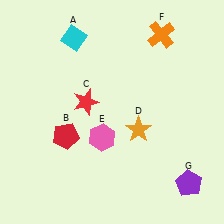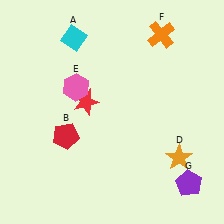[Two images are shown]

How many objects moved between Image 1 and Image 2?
2 objects moved between the two images.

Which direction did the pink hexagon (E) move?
The pink hexagon (E) moved up.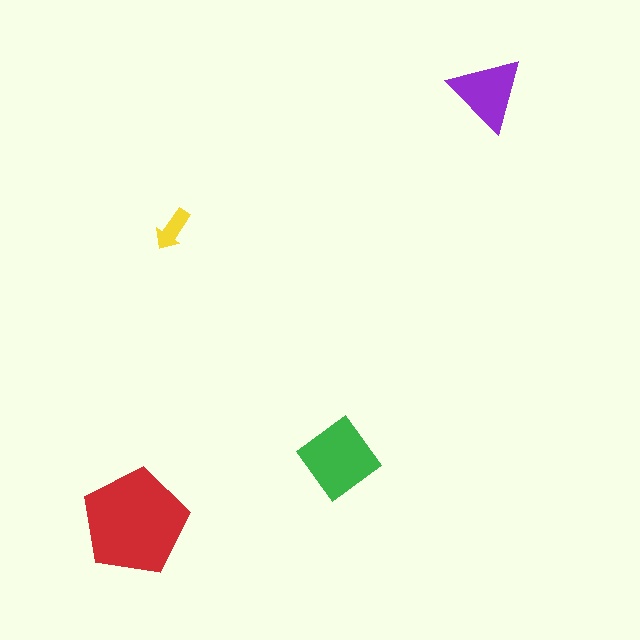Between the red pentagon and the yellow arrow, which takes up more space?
The red pentagon.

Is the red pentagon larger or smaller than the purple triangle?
Larger.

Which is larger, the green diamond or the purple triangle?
The green diamond.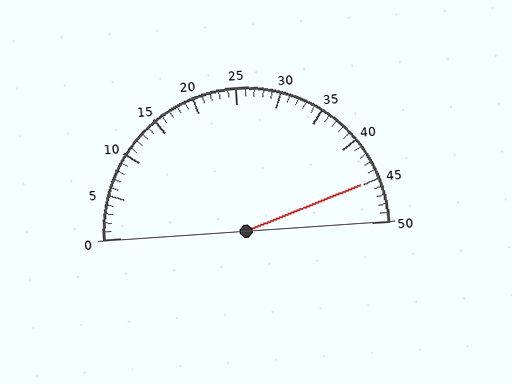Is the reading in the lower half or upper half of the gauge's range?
The reading is in the upper half of the range (0 to 50).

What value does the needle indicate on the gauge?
The needle indicates approximately 45.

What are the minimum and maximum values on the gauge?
The gauge ranges from 0 to 50.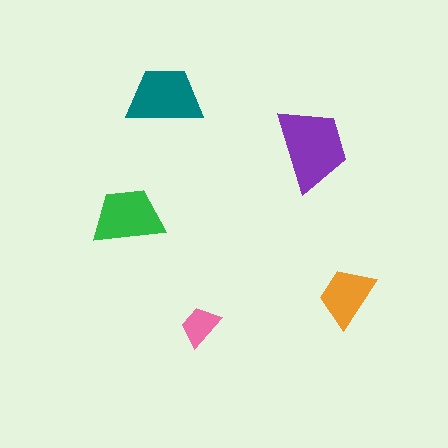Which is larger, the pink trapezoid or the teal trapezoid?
The teal one.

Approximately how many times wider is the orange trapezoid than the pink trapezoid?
About 1.5 times wider.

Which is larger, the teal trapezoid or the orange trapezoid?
The teal one.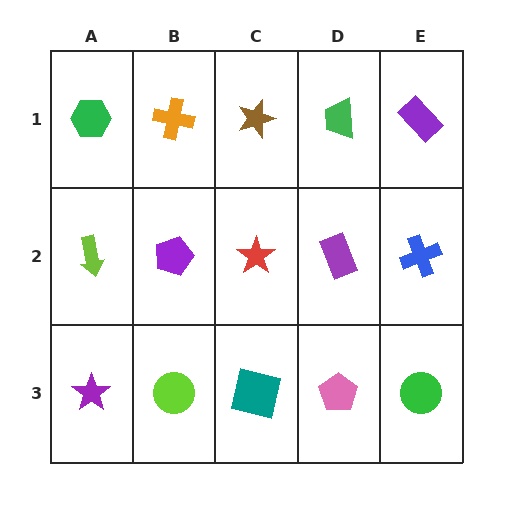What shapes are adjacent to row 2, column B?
An orange cross (row 1, column B), a lime circle (row 3, column B), a lime arrow (row 2, column A), a red star (row 2, column C).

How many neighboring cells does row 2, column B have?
4.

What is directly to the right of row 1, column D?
A purple rectangle.